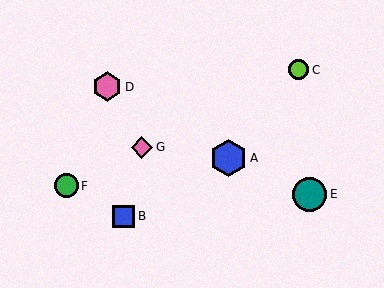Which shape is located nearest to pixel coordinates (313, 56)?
The lime circle (labeled C) at (299, 70) is nearest to that location.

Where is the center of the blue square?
The center of the blue square is at (124, 216).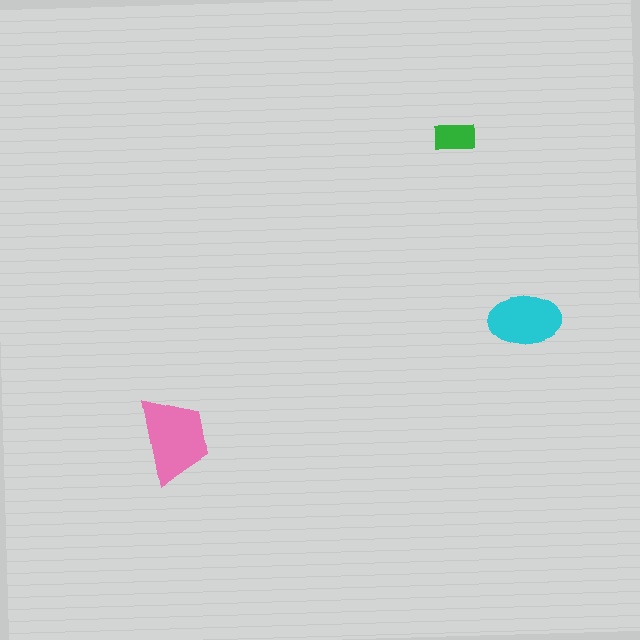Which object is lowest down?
The pink trapezoid is bottommost.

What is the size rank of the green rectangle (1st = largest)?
3rd.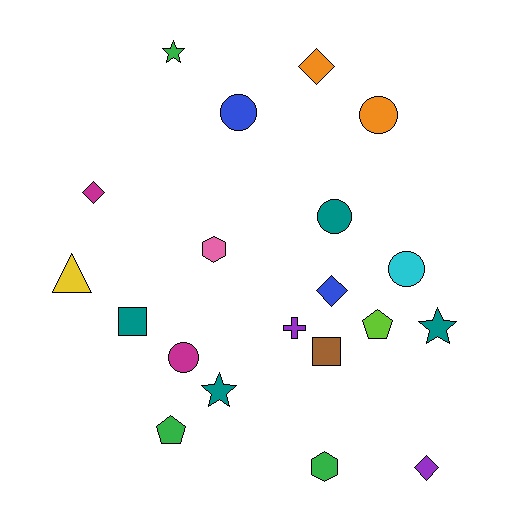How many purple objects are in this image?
There are 2 purple objects.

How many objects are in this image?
There are 20 objects.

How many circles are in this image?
There are 5 circles.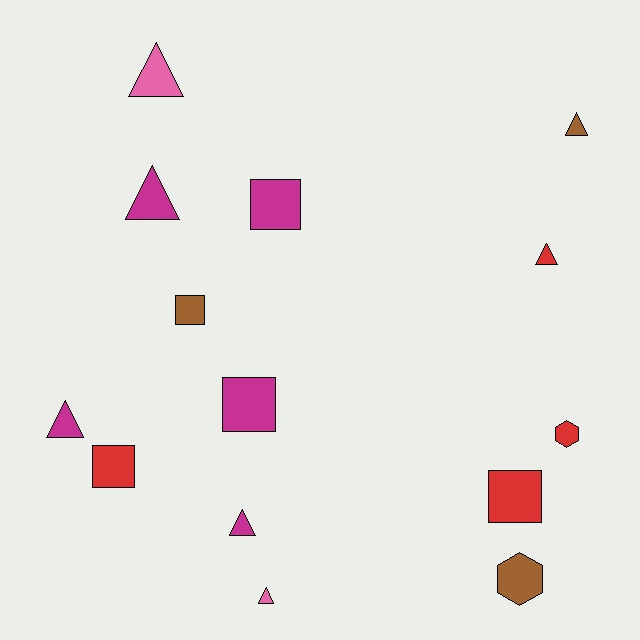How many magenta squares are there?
There are 2 magenta squares.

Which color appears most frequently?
Magenta, with 5 objects.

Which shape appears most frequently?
Triangle, with 7 objects.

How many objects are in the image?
There are 14 objects.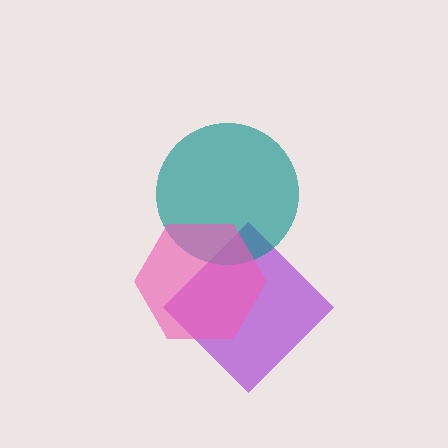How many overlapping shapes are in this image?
There are 3 overlapping shapes in the image.